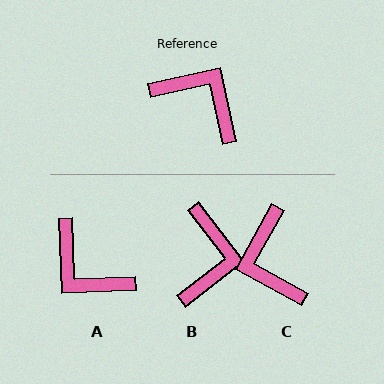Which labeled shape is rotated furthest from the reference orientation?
A, about 170 degrees away.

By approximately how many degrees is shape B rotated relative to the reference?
Approximately 65 degrees clockwise.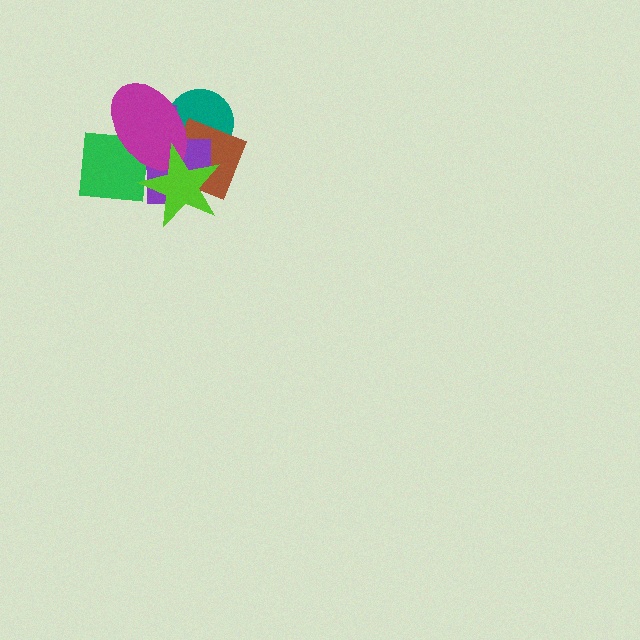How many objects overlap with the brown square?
4 objects overlap with the brown square.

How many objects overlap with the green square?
3 objects overlap with the green square.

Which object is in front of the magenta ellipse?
The lime star is in front of the magenta ellipse.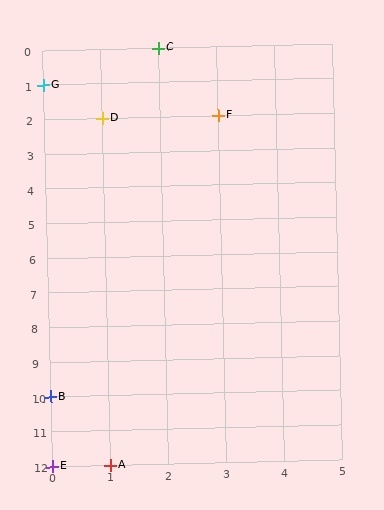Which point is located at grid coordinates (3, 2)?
Point F is at (3, 2).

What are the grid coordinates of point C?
Point C is at grid coordinates (2, 0).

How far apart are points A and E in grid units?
Points A and E are 1 column apart.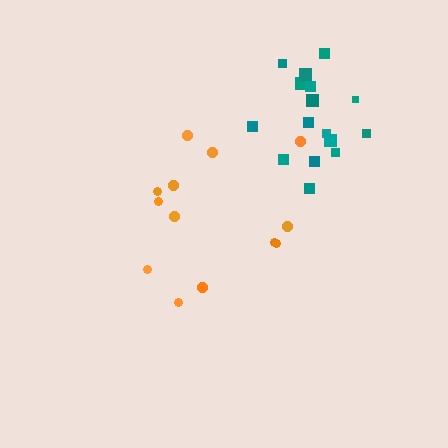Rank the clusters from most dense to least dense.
teal, orange.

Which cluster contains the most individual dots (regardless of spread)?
Teal (17).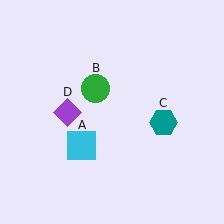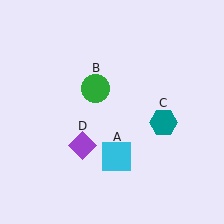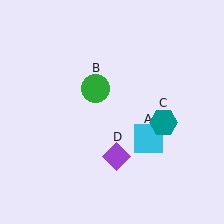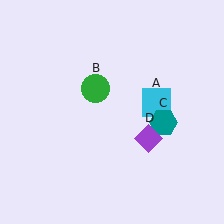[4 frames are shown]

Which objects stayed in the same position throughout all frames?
Green circle (object B) and teal hexagon (object C) remained stationary.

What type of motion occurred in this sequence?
The cyan square (object A), purple diamond (object D) rotated counterclockwise around the center of the scene.